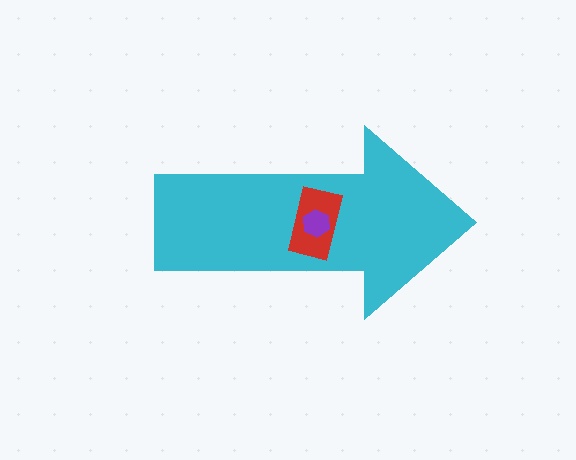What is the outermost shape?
The cyan arrow.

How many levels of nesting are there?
3.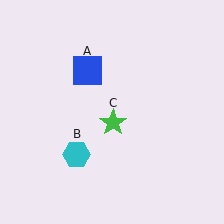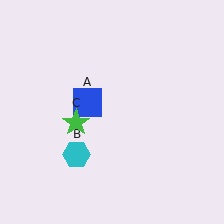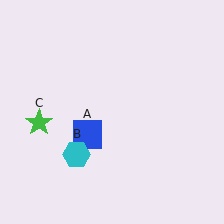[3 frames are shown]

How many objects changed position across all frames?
2 objects changed position: blue square (object A), green star (object C).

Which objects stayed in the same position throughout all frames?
Cyan hexagon (object B) remained stationary.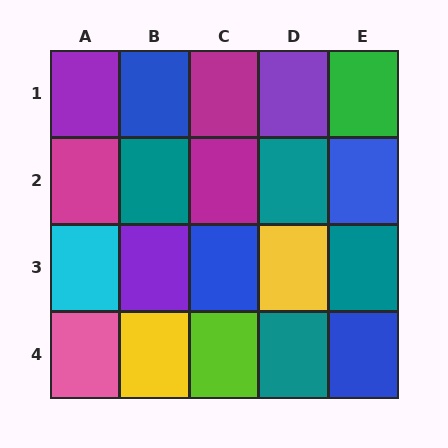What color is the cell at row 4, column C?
Lime.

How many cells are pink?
1 cell is pink.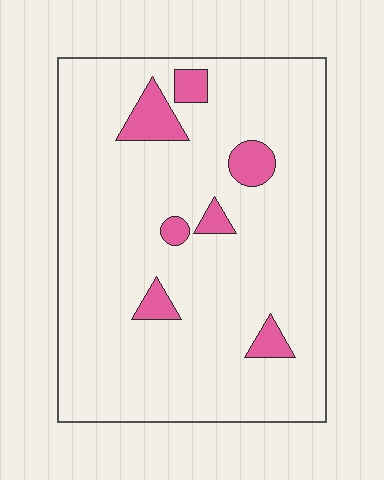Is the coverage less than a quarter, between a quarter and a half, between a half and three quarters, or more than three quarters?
Less than a quarter.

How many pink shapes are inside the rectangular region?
7.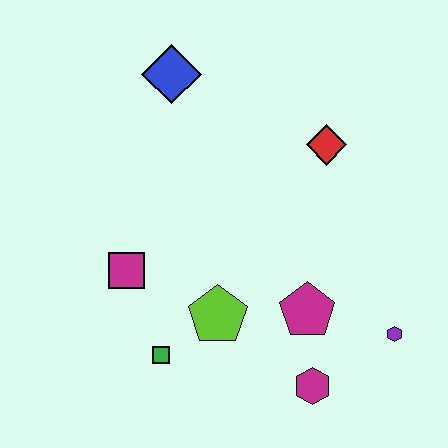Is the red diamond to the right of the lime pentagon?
Yes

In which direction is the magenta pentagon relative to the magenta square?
The magenta pentagon is to the right of the magenta square.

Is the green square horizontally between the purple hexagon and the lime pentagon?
No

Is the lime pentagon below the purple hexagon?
No